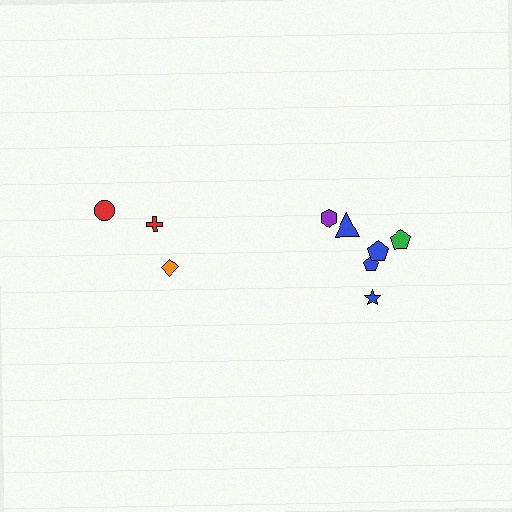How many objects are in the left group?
There are 3 objects.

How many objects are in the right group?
There are 6 objects.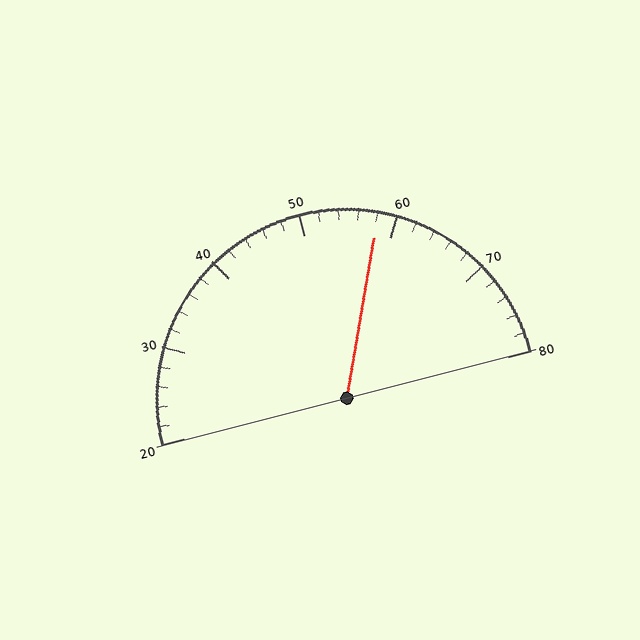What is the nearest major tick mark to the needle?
The nearest major tick mark is 60.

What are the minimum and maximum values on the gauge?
The gauge ranges from 20 to 80.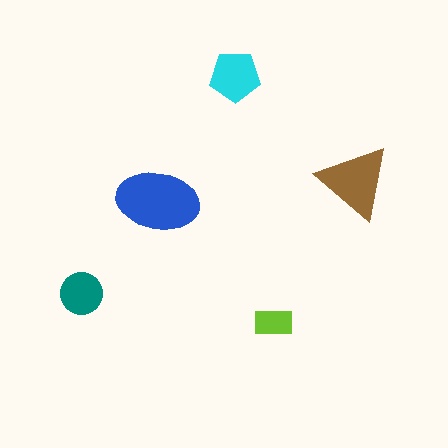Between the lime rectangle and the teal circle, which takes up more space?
The teal circle.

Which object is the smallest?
The lime rectangle.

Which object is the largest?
The blue ellipse.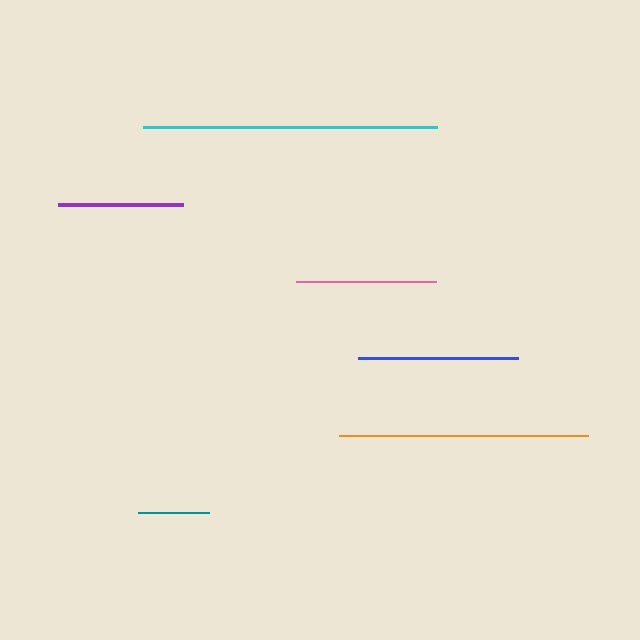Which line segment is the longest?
The cyan line is the longest at approximately 294 pixels.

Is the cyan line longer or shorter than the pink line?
The cyan line is longer than the pink line.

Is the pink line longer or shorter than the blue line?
The blue line is longer than the pink line.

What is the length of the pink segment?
The pink segment is approximately 139 pixels long.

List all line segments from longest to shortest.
From longest to shortest: cyan, orange, blue, pink, purple, teal.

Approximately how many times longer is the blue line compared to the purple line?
The blue line is approximately 1.3 times the length of the purple line.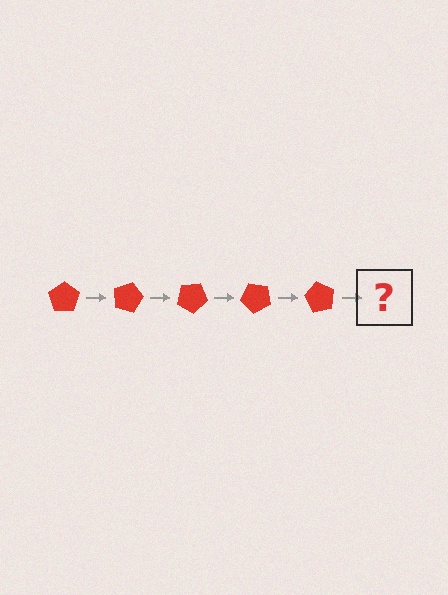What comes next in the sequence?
The next element should be a red pentagon rotated 75 degrees.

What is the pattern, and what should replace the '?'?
The pattern is that the pentagon rotates 15 degrees each step. The '?' should be a red pentagon rotated 75 degrees.